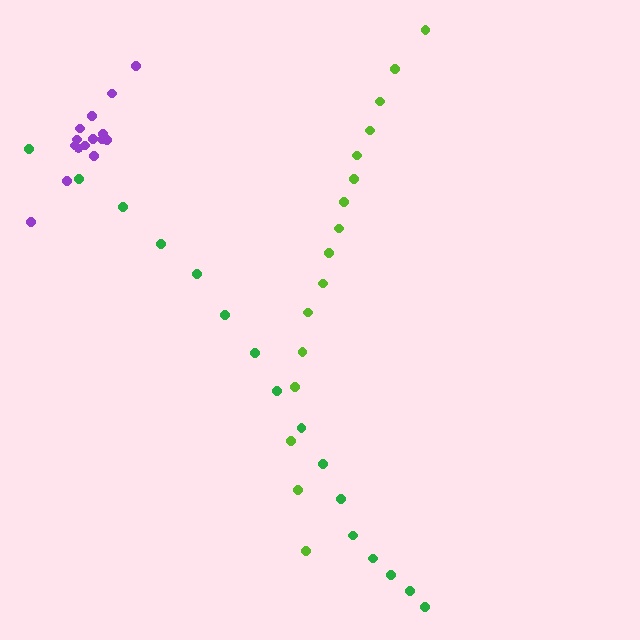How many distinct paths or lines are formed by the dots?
There are 3 distinct paths.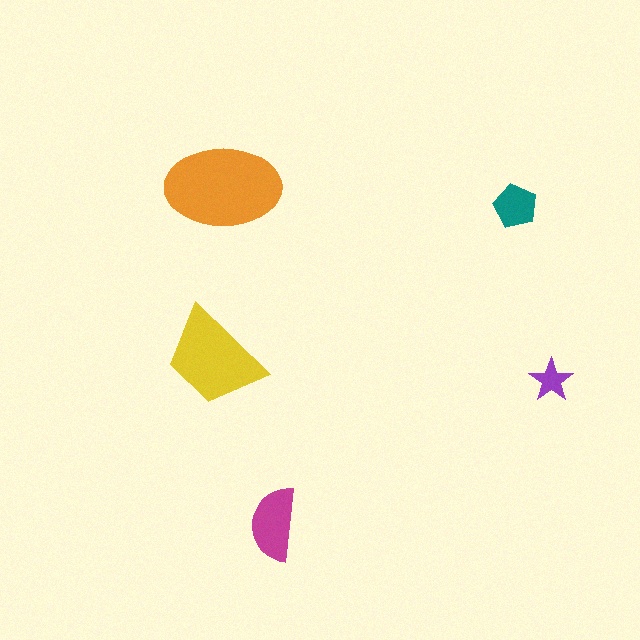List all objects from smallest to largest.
The purple star, the teal pentagon, the magenta semicircle, the yellow trapezoid, the orange ellipse.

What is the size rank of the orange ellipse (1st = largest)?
1st.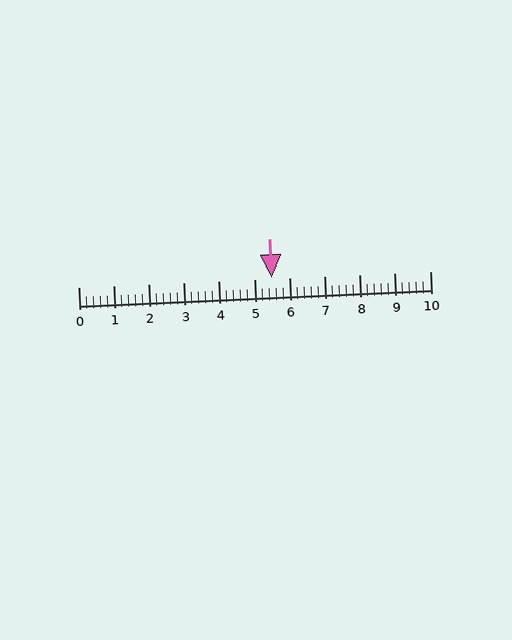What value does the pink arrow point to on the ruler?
The pink arrow points to approximately 5.5.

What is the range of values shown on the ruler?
The ruler shows values from 0 to 10.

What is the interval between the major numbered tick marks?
The major tick marks are spaced 1 units apart.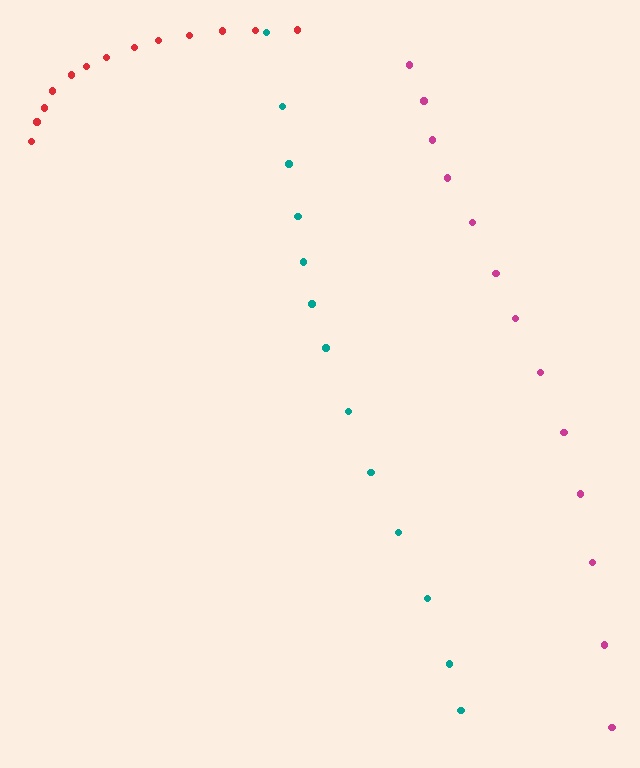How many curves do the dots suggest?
There are 3 distinct paths.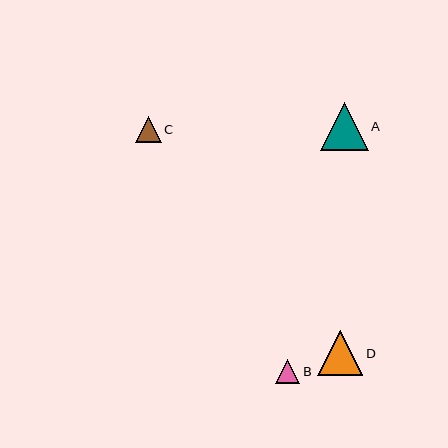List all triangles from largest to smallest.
From largest to smallest: A, D, C, B.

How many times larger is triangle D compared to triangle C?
Triangle D is approximately 1.7 times the size of triangle C.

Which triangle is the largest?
Triangle A is the largest with a size of approximately 48 pixels.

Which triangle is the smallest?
Triangle B is the smallest with a size of approximately 24 pixels.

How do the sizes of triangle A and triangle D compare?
Triangle A and triangle D are approximately the same size.